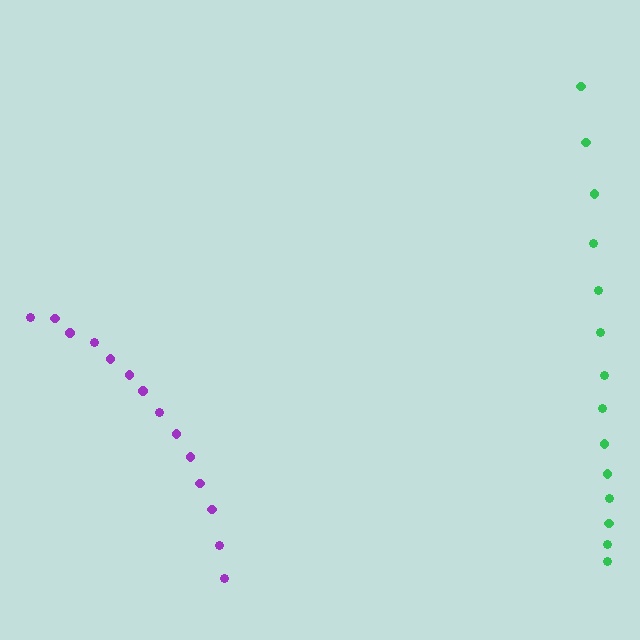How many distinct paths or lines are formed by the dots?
There are 2 distinct paths.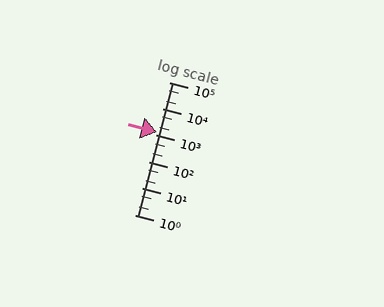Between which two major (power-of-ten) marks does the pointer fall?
The pointer is between 1000 and 10000.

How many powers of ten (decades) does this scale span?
The scale spans 5 decades, from 1 to 100000.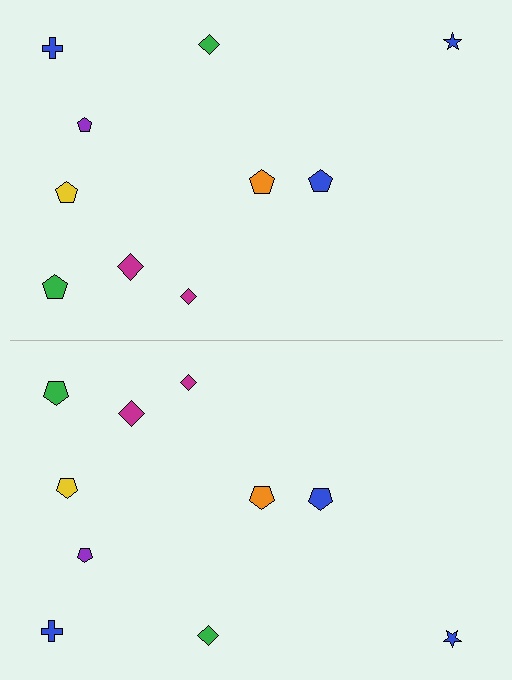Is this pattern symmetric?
Yes, this pattern has bilateral (reflection) symmetry.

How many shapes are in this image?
There are 20 shapes in this image.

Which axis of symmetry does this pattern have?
The pattern has a horizontal axis of symmetry running through the center of the image.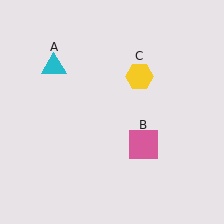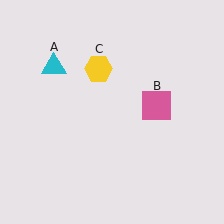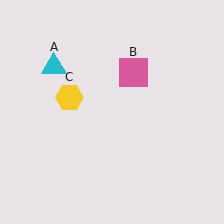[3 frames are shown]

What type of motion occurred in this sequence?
The pink square (object B), yellow hexagon (object C) rotated counterclockwise around the center of the scene.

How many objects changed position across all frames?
2 objects changed position: pink square (object B), yellow hexagon (object C).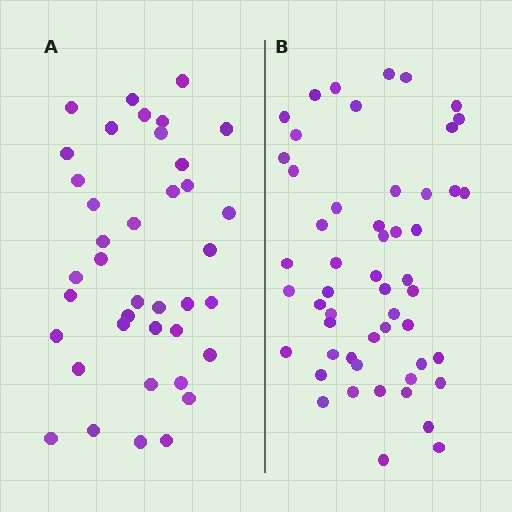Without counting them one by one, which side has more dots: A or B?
Region B (the right region) has more dots.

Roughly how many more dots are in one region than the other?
Region B has approximately 15 more dots than region A.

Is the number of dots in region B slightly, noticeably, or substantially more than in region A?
Region B has noticeably more, but not dramatically so. The ratio is roughly 1.4 to 1.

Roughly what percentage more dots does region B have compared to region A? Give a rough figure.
About 35% more.